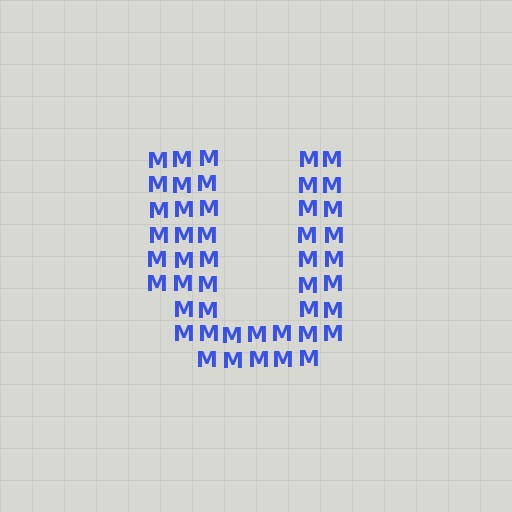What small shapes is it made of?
It is made of small letter M's.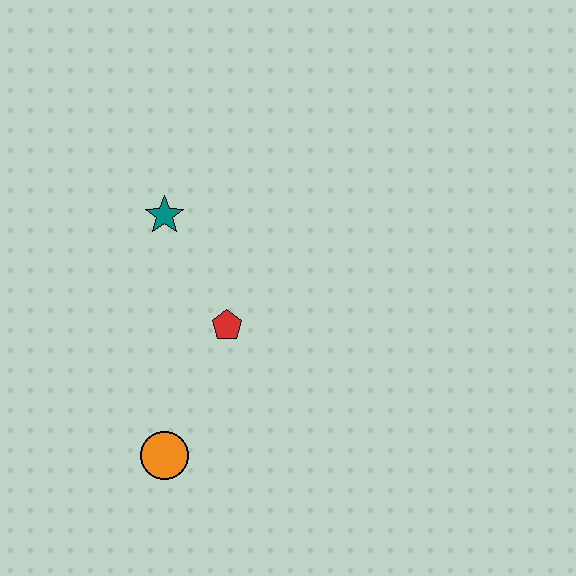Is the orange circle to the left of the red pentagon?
Yes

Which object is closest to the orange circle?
The red pentagon is closest to the orange circle.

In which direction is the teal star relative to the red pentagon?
The teal star is above the red pentagon.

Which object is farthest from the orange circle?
The teal star is farthest from the orange circle.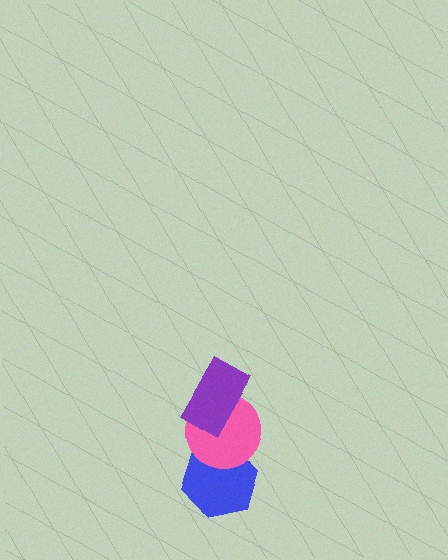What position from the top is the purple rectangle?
The purple rectangle is 1st from the top.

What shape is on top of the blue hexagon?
The pink circle is on top of the blue hexagon.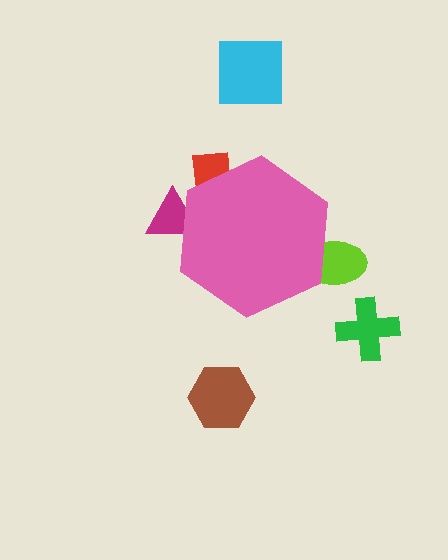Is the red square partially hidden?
Yes, the red square is partially hidden behind the pink hexagon.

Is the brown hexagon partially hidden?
No, the brown hexagon is fully visible.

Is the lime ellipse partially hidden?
Yes, the lime ellipse is partially hidden behind the pink hexagon.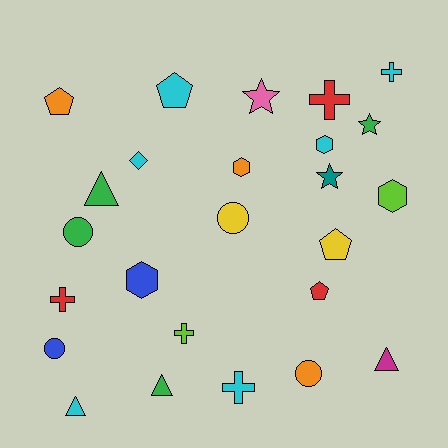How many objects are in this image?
There are 25 objects.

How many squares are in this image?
There are no squares.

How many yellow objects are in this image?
There are 2 yellow objects.